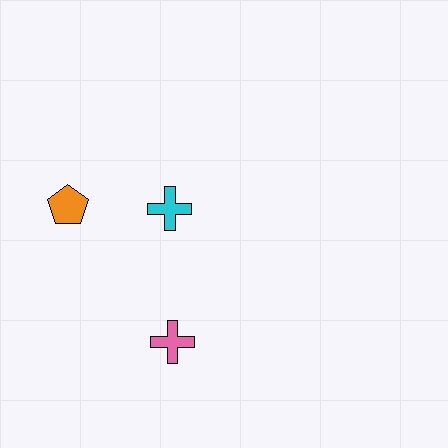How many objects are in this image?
There are 3 objects.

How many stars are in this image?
There are no stars.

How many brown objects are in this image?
There are no brown objects.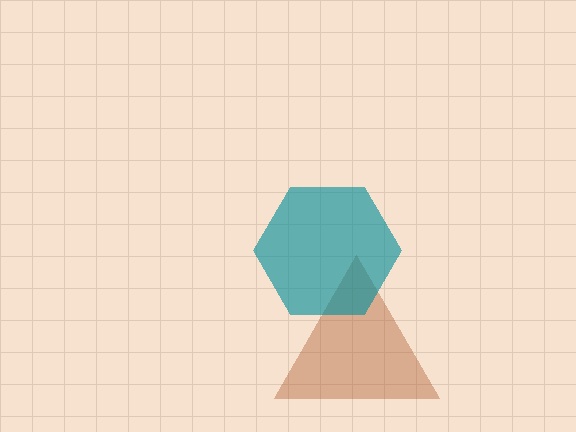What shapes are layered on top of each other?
The layered shapes are: a brown triangle, a teal hexagon.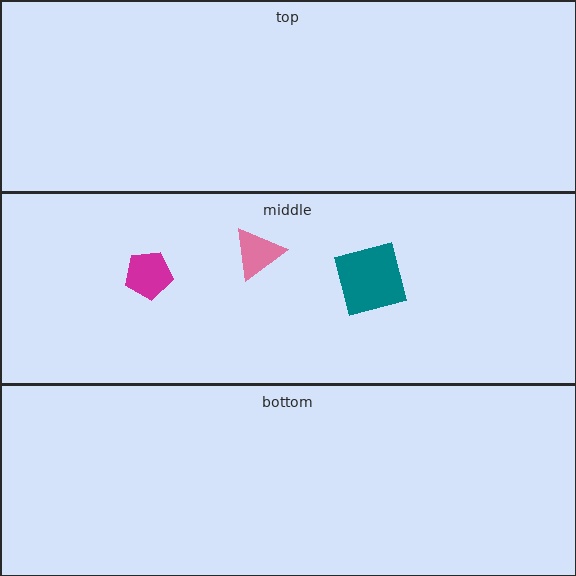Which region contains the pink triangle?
The middle region.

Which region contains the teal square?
The middle region.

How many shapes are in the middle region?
3.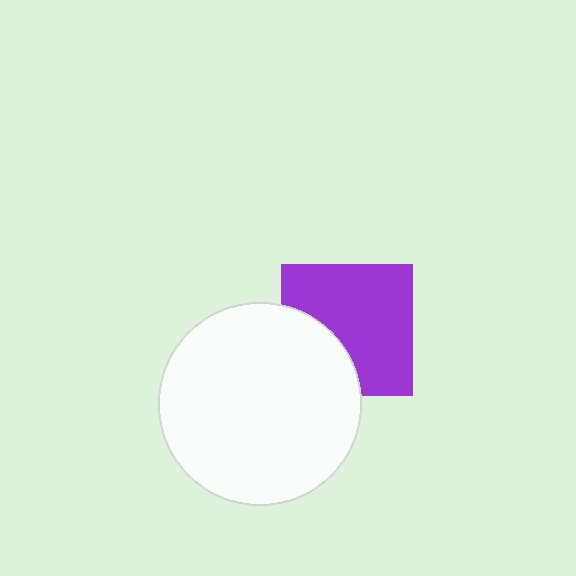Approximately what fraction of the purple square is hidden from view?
Roughly 30% of the purple square is hidden behind the white circle.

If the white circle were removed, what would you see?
You would see the complete purple square.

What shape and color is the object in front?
The object in front is a white circle.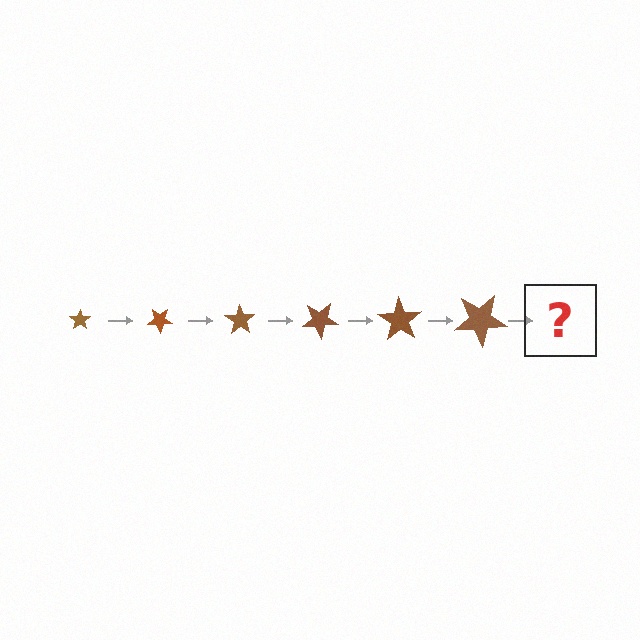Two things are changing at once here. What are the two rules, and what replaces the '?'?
The two rules are that the star grows larger each step and it rotates 35 degrees each step. The '?' should be a star, larger than the previous one and rotated 210 degrees from the start.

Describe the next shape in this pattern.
It should be a star, larger than the previous one and rotated 210 degrees from the start.